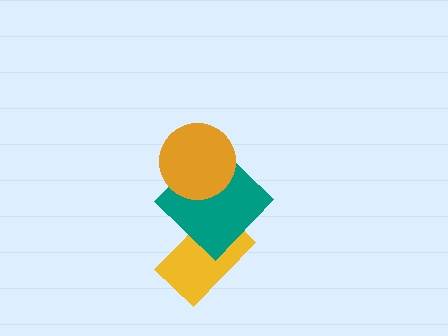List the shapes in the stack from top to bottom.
From top to bottom: the orange circle, the teal diamond, the yellow rectangle.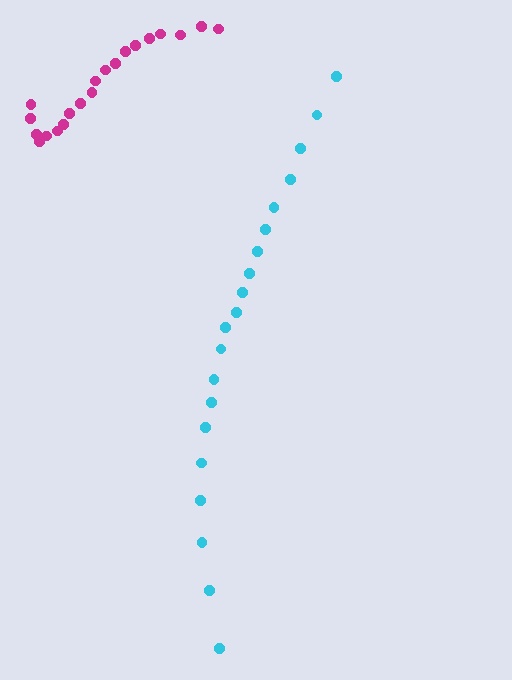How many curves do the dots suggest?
There are 2 distinct paths.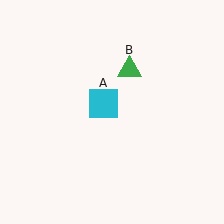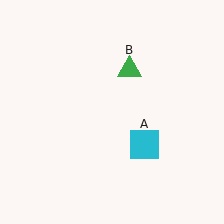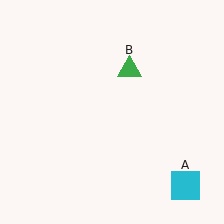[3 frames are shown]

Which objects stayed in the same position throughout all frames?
Green triangle (object B) remained stationary.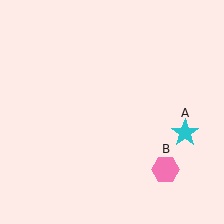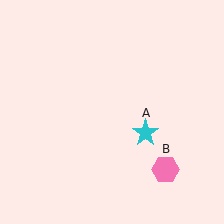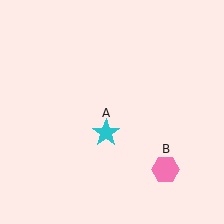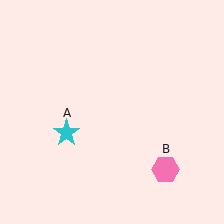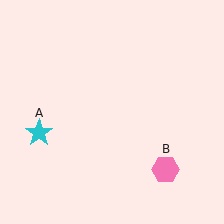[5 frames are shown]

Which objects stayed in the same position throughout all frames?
Pink hexagon (object B) remained stationary.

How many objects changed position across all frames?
1 object changed position: cyan star (object A).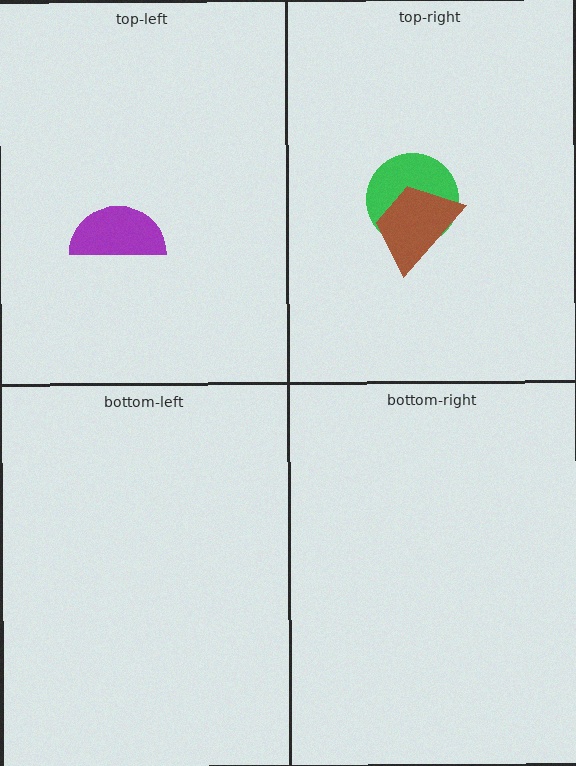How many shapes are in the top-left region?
1.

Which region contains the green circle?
The top-right region.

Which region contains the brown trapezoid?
The top-right region.